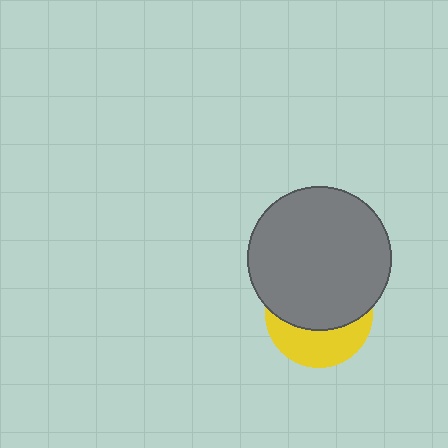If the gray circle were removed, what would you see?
You would see the complete yellow circle.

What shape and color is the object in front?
The object in front is a gray circle.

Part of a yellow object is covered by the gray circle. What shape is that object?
It is a circle.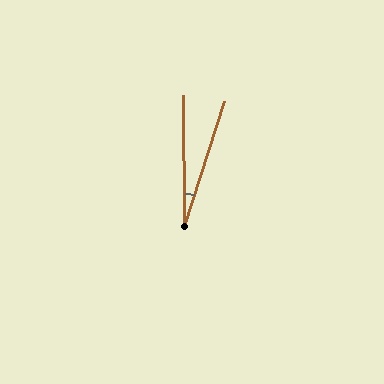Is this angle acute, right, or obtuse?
It is acute.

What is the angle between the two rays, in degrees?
Approximately 18 degrees.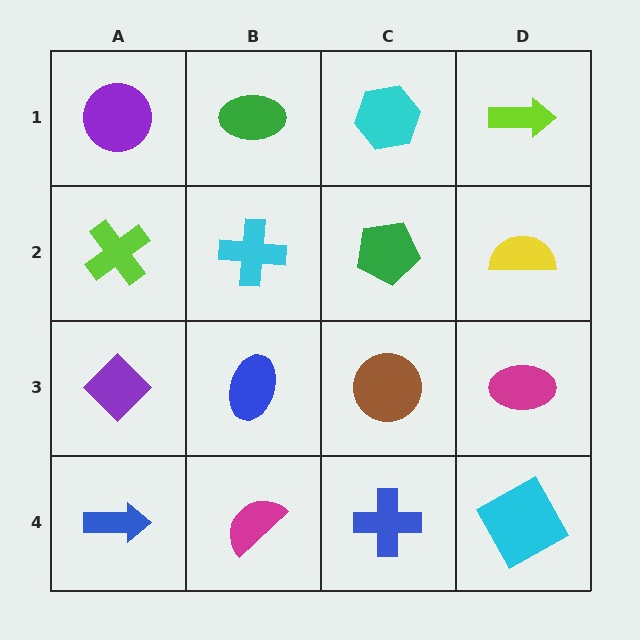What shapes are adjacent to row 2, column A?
A purple circle (row 1, column A), a purple diamond (row 3, column A), a cyan cross (row 2, column B).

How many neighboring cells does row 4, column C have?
3.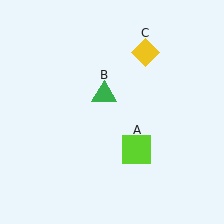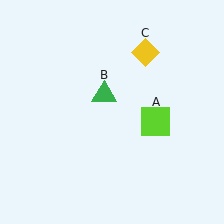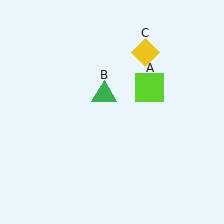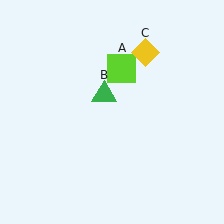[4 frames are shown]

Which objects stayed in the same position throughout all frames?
Green triangle (object B) and yellow diamond (object C) remained stationary.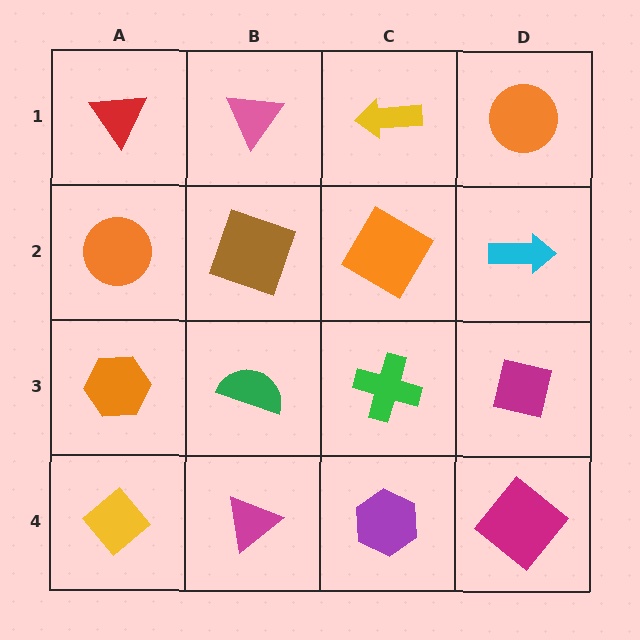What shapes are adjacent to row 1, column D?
A cyan arrow (row 2, column D), a yellow arrow (row 1, column C).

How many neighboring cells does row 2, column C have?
4.